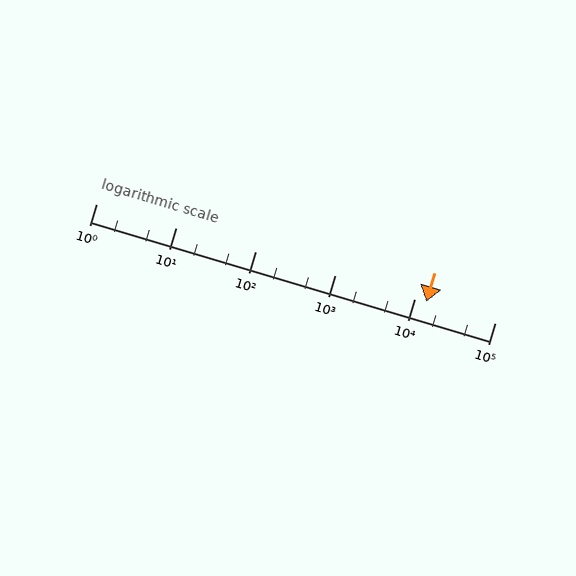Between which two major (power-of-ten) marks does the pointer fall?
The pointer is between 10000 and 100000.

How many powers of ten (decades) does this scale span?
The scale spans 5 decades, from 1 to 100000.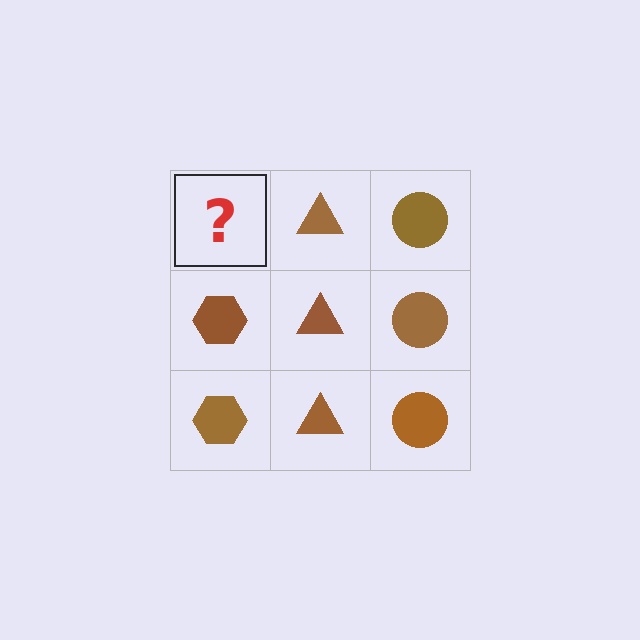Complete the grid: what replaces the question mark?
The question mark should be replaced with a brown hexagon.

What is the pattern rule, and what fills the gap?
The rule is that each column has a consistent shape. The gap should be filled with a brown hexagon.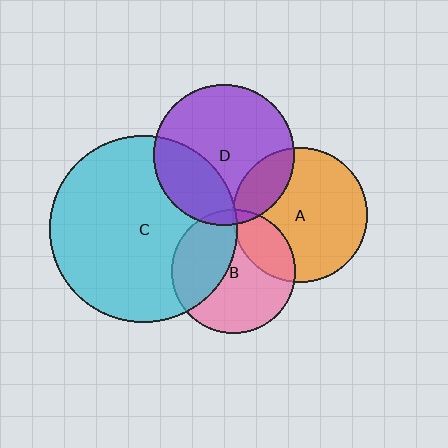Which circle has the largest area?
Circle C (cyan).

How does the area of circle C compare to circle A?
Approximately 1.9 times.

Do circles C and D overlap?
Yes.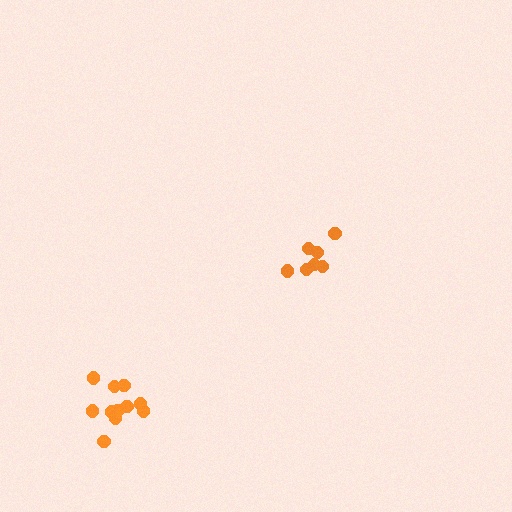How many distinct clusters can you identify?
There are 2 distinct clusters.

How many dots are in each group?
Group 1: 7 dots, Group 2: 11 dots (18 total).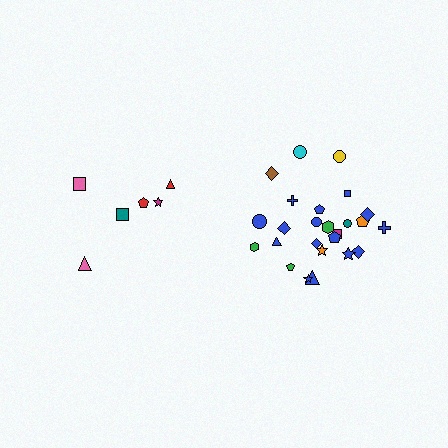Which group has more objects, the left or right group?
The right group.